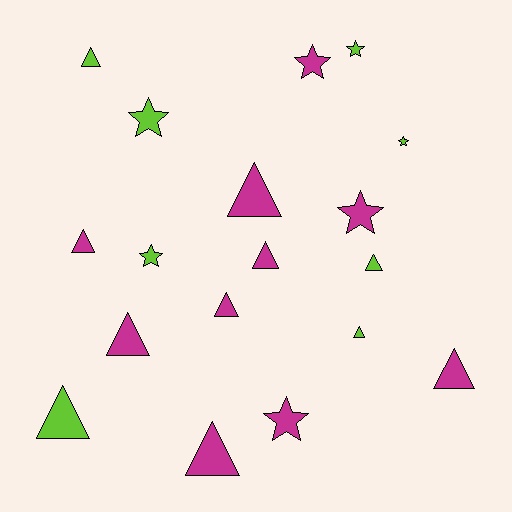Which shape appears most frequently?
Triangle, with 11 objects.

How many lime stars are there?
There are 4 lime stars.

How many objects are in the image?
There are 18 objects.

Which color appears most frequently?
Magenta, with 10 objects.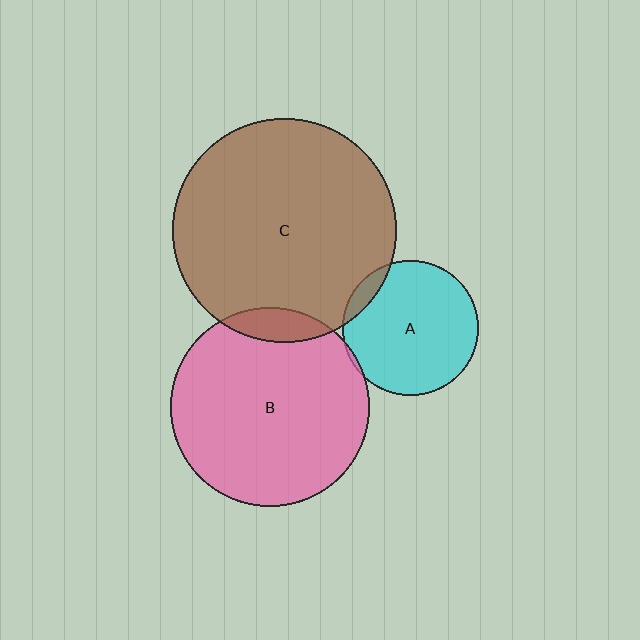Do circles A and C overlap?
Yes.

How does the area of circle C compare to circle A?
Approximately 2.7 times.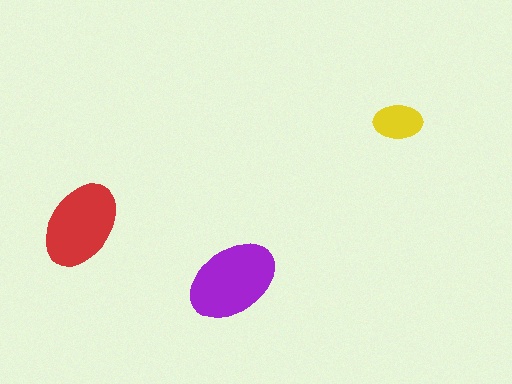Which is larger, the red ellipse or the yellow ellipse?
The red one.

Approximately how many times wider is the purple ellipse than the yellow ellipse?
About 2 times wider.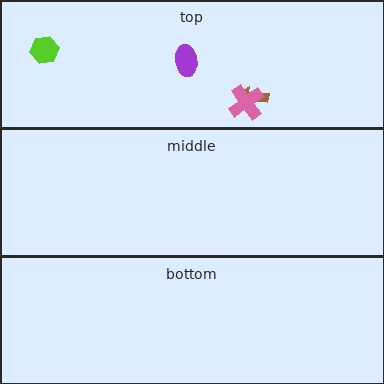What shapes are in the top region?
The brown arrow, the lime hexagon, the pink cross, the purple ellipse.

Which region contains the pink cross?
The top region.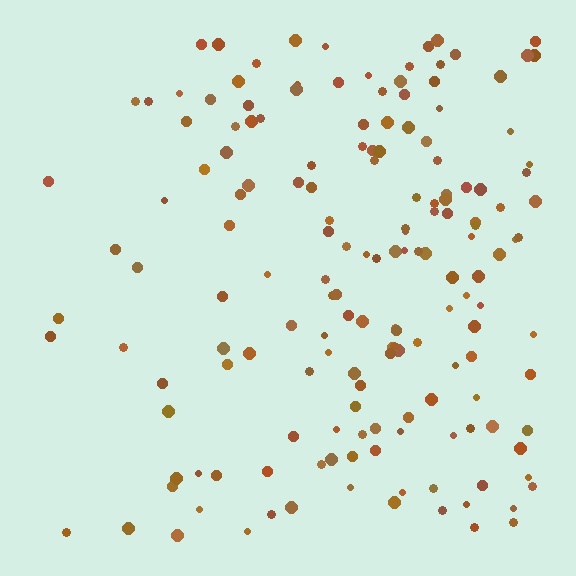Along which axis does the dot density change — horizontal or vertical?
Horizontal.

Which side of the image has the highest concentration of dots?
The right.